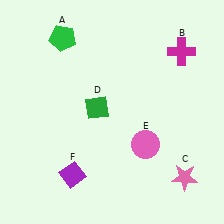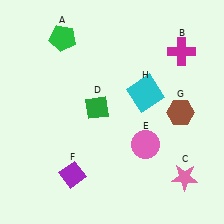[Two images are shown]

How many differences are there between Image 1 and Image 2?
There are 2 differences between the two images.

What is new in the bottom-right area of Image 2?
A brown hexagon (G) was added in the bottom-right area of Image 2.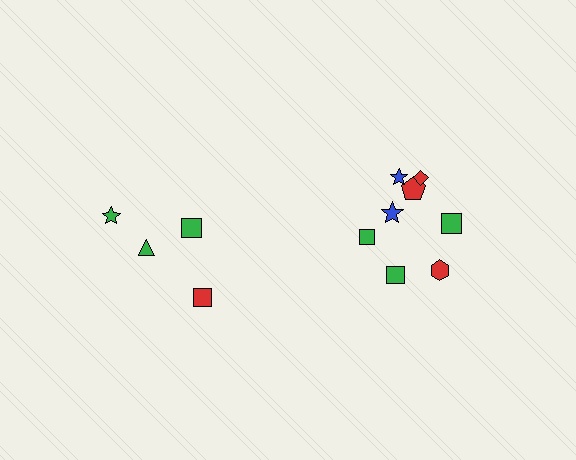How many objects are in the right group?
There are 8 objects.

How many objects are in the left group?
There are 4 objects.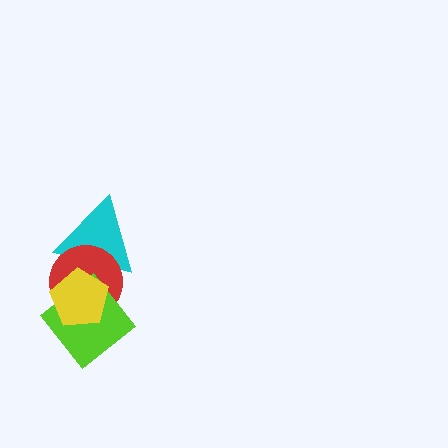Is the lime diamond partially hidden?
Yes, it is partially covered by another shape.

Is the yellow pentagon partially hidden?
No, no other shape covers it.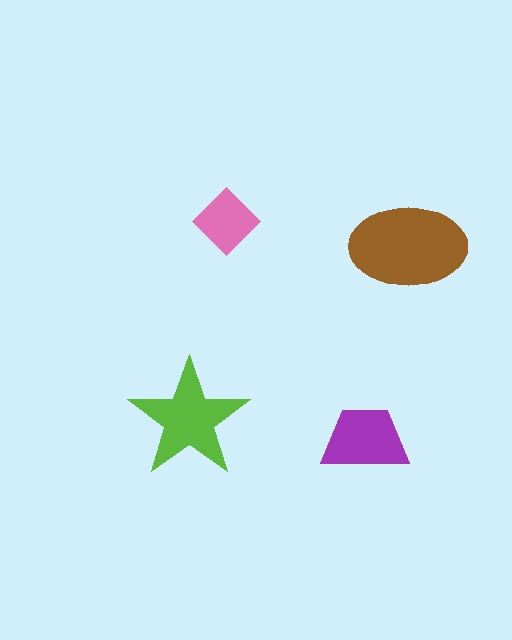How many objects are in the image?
There are 4 objects in the image.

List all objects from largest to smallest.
The brown ellipse, the lime star, the purple trapezoid, the pink diamond.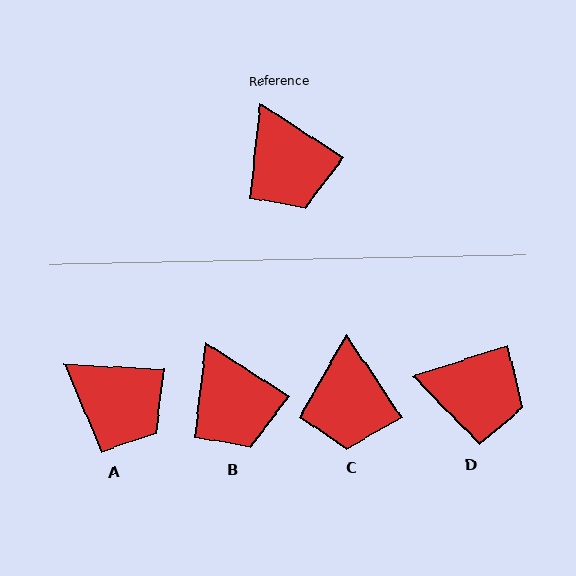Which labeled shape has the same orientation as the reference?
B.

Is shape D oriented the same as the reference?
No, it is off by about 51 degrees.